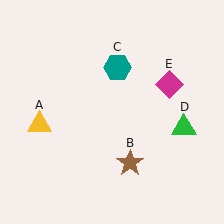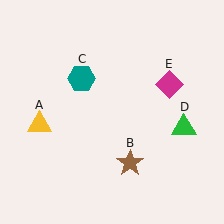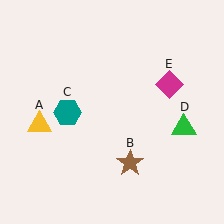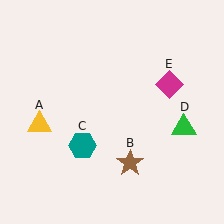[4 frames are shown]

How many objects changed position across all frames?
1 object changed position: teal hexagon (object C).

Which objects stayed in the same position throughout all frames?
Yellow triangle (object A) and brown star (object B) and green triangle (object D) and magenta diamond (object E) remained stationary.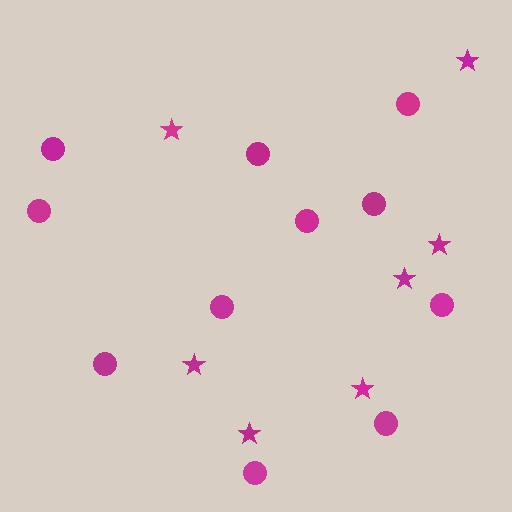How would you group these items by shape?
There are 2 groups: one group of circles (11) and one group of stars (7).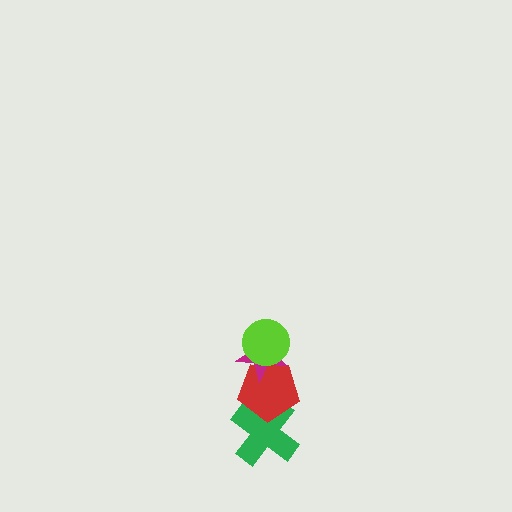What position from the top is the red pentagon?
The red pentagon is 3rd from the top.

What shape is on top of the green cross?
The red pentagon is on top of the green cross.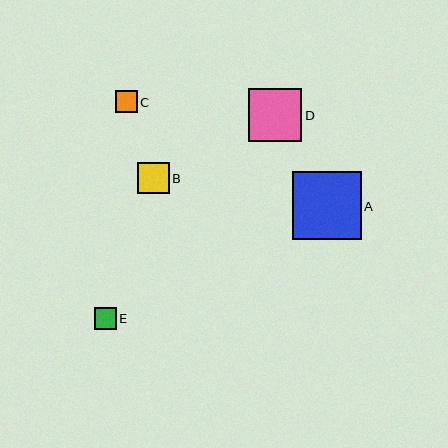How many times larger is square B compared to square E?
Square B is approximately 1.4 times the size of square E.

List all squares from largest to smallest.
From largest to smallest: A, D, B, E, C.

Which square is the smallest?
Square C is the smallest with a size of approximately 22 pixels.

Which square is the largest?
Square A is the largest with a size of approximately 69 pixels.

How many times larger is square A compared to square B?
Square A is approximately 2.2 times the size of square B.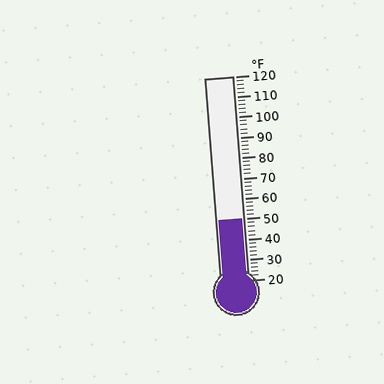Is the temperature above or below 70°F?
The temperature is below 70°F.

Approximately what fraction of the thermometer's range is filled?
The thermometer is filled to approximately 30% of its range.